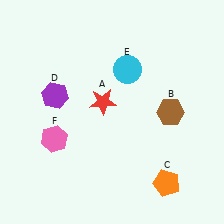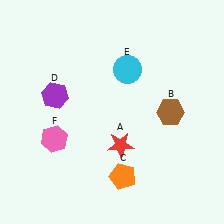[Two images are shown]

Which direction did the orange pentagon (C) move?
The orange pentagon (C) moved left.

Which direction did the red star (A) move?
The red star (A) moved down.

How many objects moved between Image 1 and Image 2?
2 objects moved between the two images.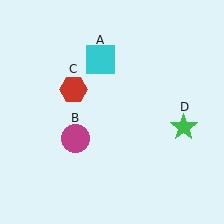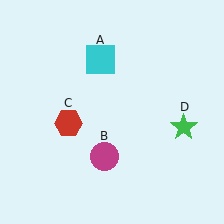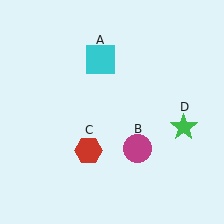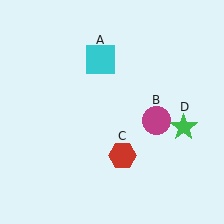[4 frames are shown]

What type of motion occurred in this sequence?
The magenta circle (object B), red hexagon (object C) rotated counterclockwise around the center of the scene.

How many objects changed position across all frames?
2 objects changed position: magenta circle (object B), red hexagon (object C).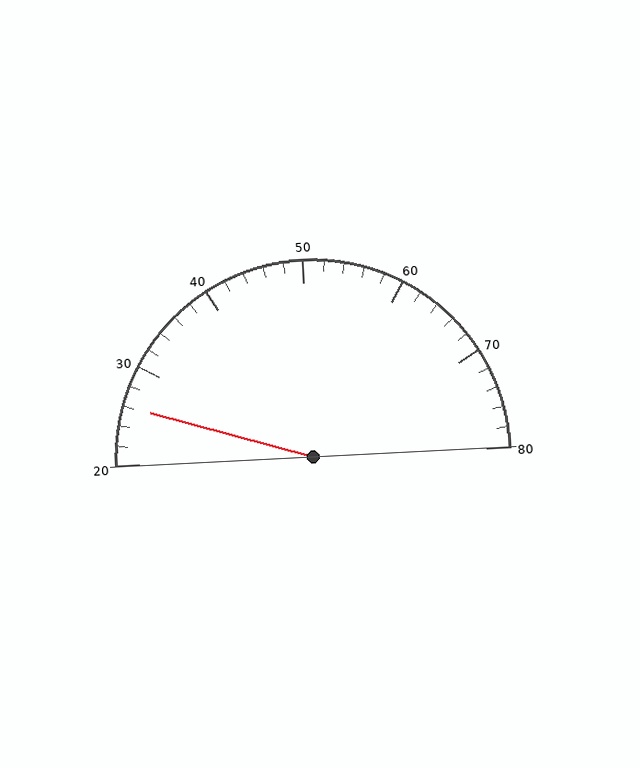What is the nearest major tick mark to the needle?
The nearest major tick mark is 30.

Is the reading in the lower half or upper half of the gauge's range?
The reading is in the lower half of the range (20 to 80).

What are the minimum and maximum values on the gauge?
The gauge ranges from 20 to 80.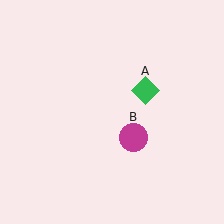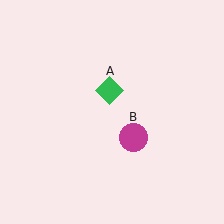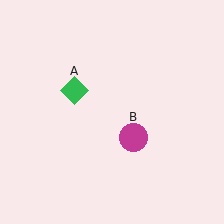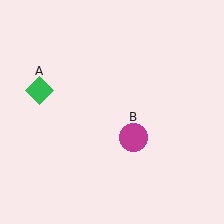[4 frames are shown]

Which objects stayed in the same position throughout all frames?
Magenta circle (object B) remained stationary.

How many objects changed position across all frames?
1 object changed position: green diamond (object A).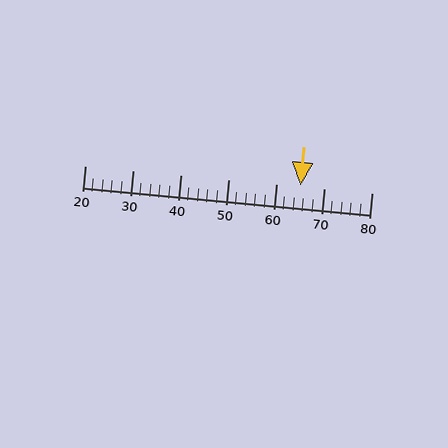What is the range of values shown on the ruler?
The ruler shows values from 20 to 80.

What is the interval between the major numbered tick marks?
The major tick marks are spaced 10 units apart.